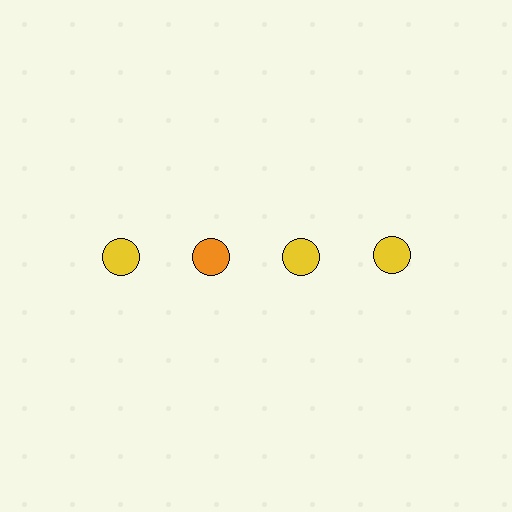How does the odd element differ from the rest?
It has a different color: orange instead of yellow.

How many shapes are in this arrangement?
There are 4 shapes arranged in a grid pattern.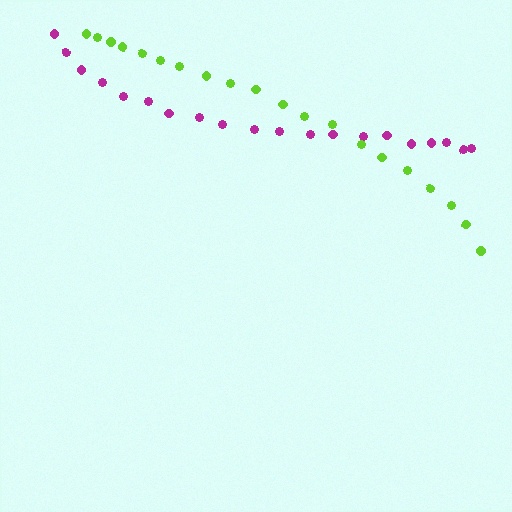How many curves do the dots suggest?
There are 2 distinct paths.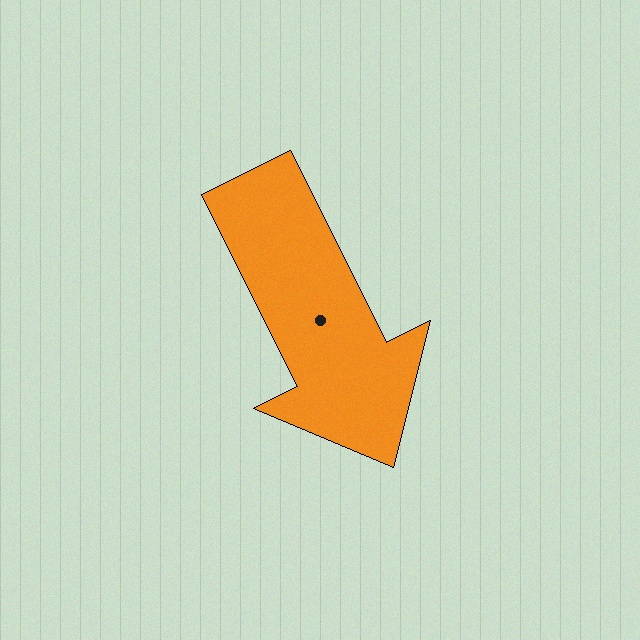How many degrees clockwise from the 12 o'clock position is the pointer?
Approximately 153 degrees.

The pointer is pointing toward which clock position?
Roughly 5 o'clock.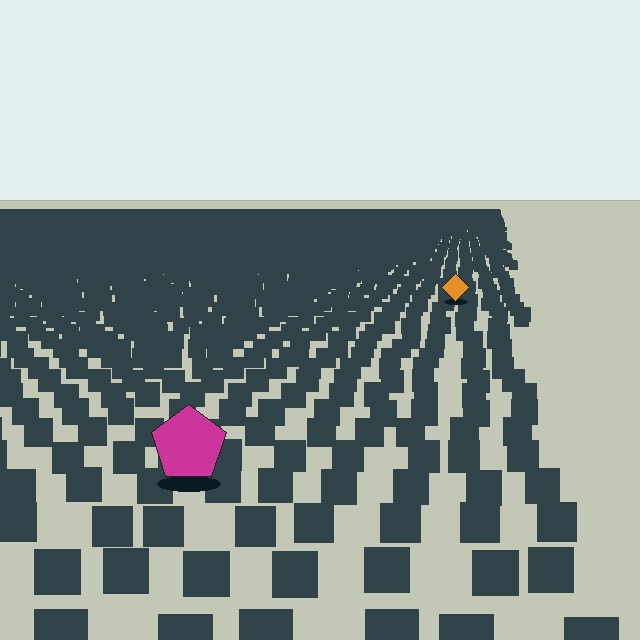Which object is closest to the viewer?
The magenta pentagon is closest. The texture marks near it are larger and more spread out.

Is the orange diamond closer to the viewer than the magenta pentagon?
No. The magenta pentagon is closer — you can tell from the texture gradient: the ground texture is coarser near it.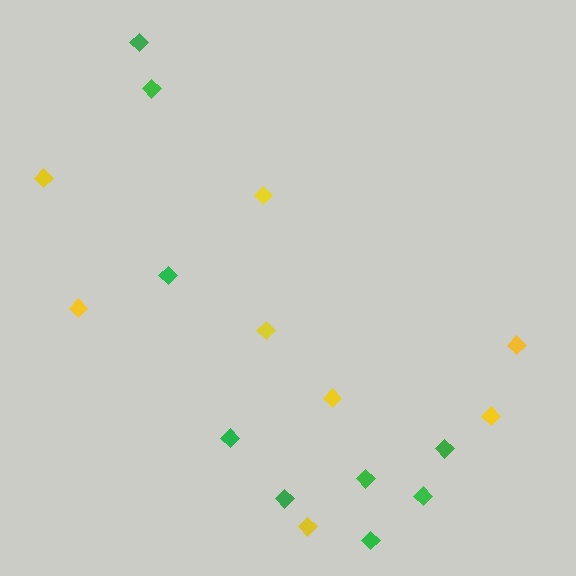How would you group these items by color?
There are 2 groups: one group of yellow diamonds (8) and one group of green diamonds (9).